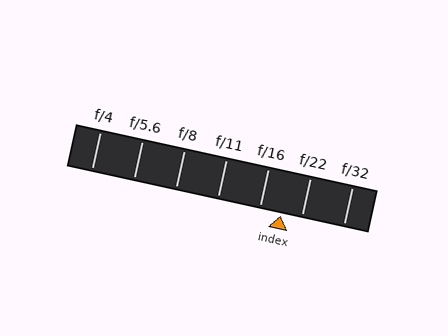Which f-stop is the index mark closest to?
The index mark is closest to f/22.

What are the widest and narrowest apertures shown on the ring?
The widest aperture shown is f/4 and the narrowest is f/32.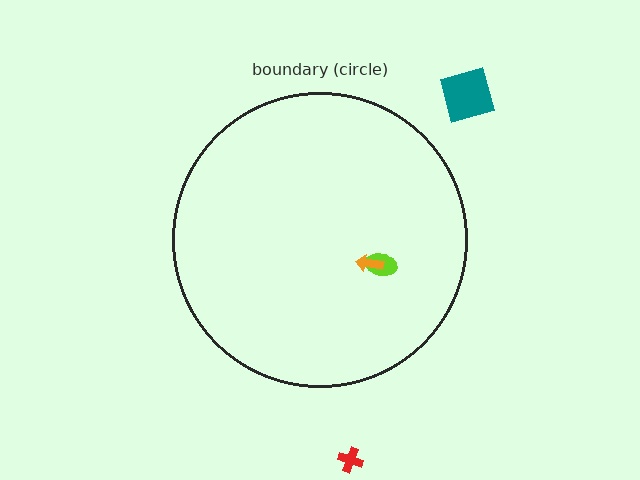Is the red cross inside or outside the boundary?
Outside.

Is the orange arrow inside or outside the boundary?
Inside.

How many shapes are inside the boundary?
2 inside, 2 outside.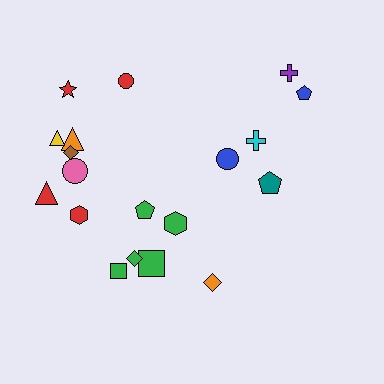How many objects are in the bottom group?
There are 6 objects.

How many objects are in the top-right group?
There are 5 objects.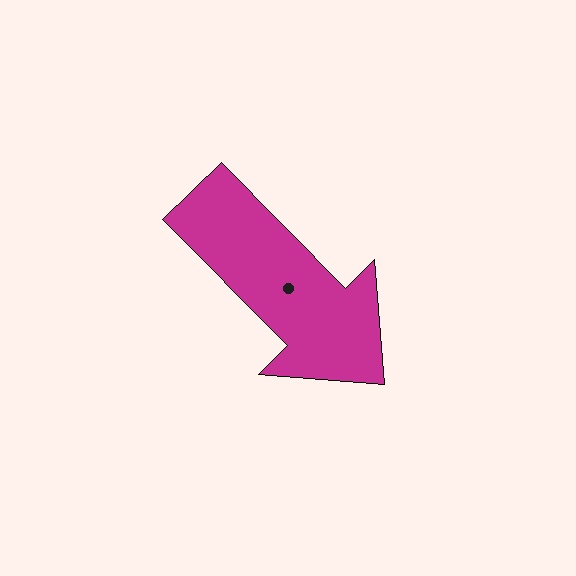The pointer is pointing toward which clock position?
Roughly 5 o'clock.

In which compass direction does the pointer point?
Southeast.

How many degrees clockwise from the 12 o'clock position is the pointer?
Approximately 135 degrees.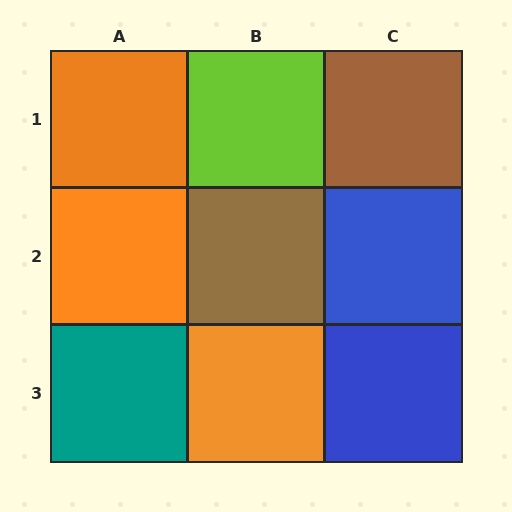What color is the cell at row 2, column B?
Brown.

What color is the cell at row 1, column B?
Lime.